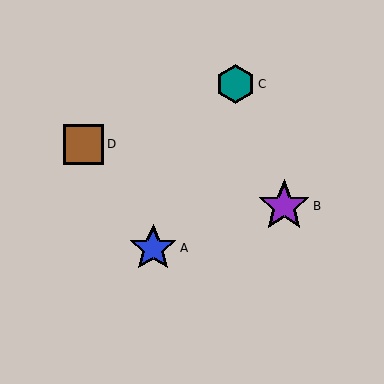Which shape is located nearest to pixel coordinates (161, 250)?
The blue star (labeled A) at (153, 248) is nearest to that location.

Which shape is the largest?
The purple star (labeled B) is the largest.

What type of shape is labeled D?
Shape D is a brown square.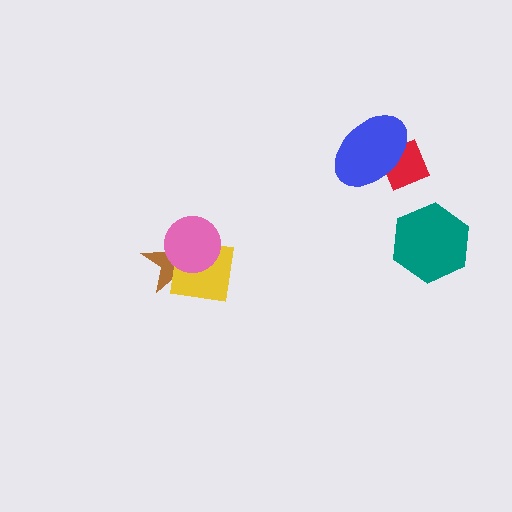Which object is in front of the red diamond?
The blue ellipse is in front of the red diamond.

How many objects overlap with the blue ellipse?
1 object overlaps with the blue ellipse.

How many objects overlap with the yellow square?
2 objects overlap with the yellow square.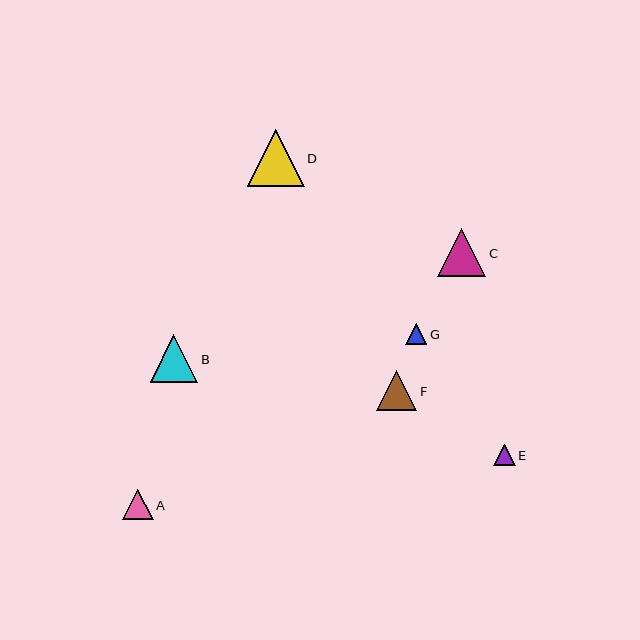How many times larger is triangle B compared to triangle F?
Triangle B is approximately 1.2 times the size of triangle F.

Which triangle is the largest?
Triangle D is the largest with a size of approximately 57 pixels.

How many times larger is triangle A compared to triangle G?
Triangle A is approximately 1.5 times the size of triangle G.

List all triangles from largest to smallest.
From largest to smallest: D, C, B, F, A, E, G.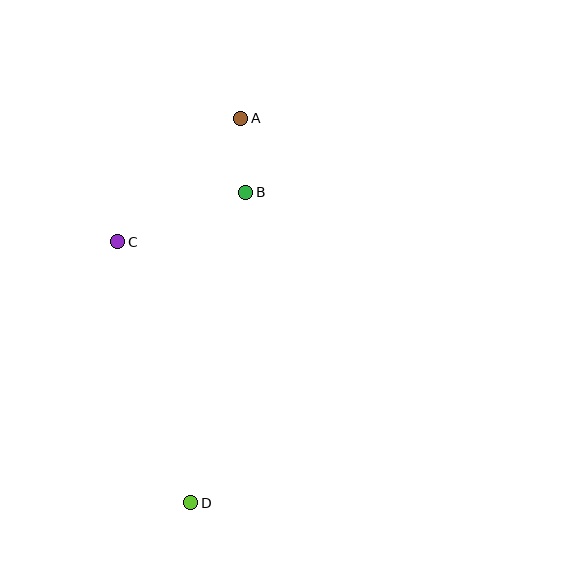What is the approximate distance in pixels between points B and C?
The distance between B and C is approximately 138 pixels.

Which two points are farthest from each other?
Points A and D are farthest from each other.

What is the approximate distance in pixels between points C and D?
The distance between C and D is approximately 271 pixels.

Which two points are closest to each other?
Points A and B are closest to each other.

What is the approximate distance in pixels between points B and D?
The distance between B and D is approximately 315 pixels.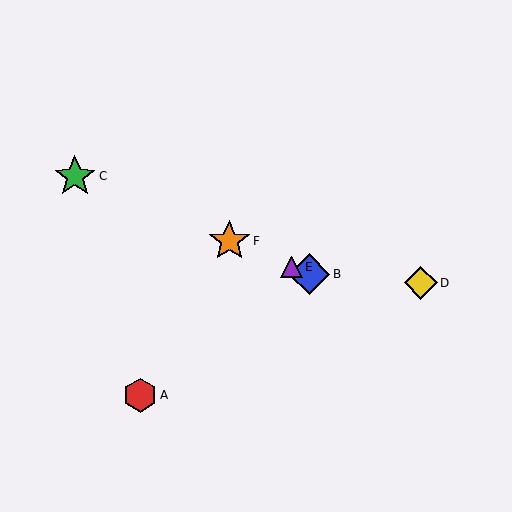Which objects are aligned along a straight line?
Objects B, C, E, F are aligned along a straight line.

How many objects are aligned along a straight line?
4 objects (B, C, E, F) are aligned along a straight line.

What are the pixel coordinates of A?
Object A is at (140, 395).